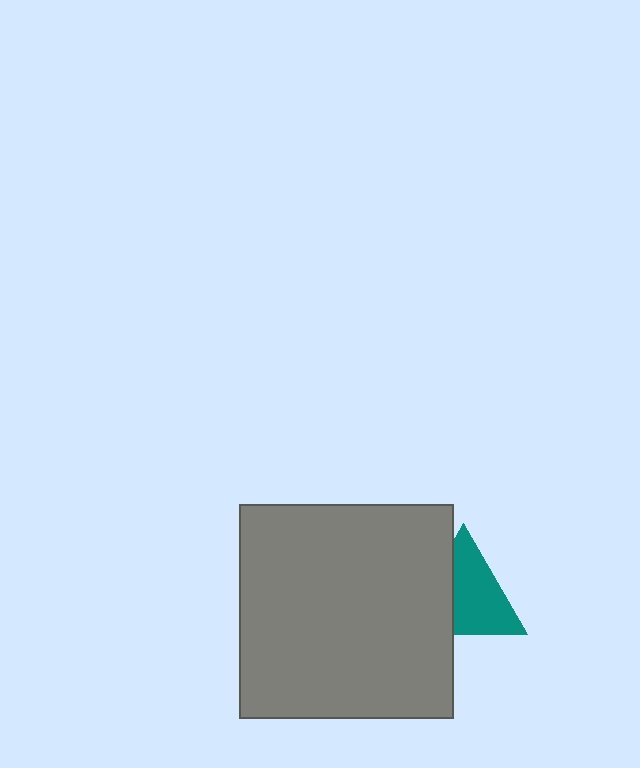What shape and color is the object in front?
The object in front is a gray square.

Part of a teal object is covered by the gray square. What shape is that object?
It is a triangle.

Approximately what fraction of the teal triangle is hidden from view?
Roughly 36% of the teal triangle is hidden behind the gray square.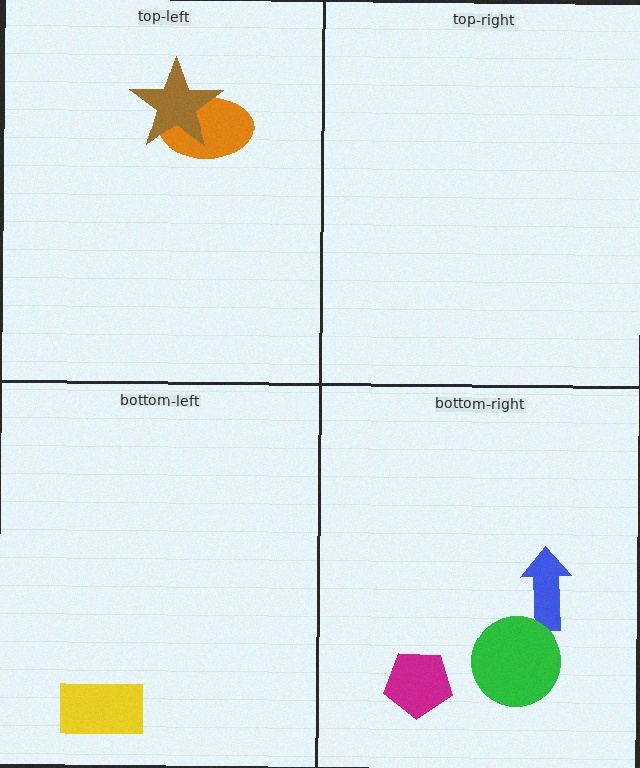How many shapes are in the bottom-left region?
1.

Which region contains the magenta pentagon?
The bottom-right region.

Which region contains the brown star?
The top-left region.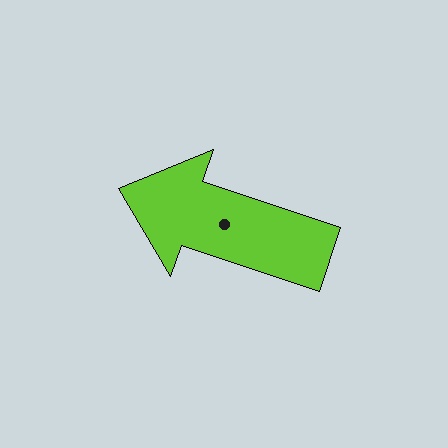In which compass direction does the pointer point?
West.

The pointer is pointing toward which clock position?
Roughly 10 o'clock.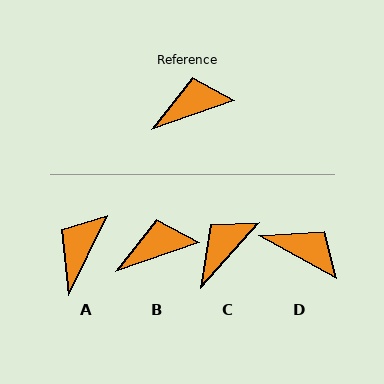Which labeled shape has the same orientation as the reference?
B.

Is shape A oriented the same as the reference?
No, it is off by about 44 degrees.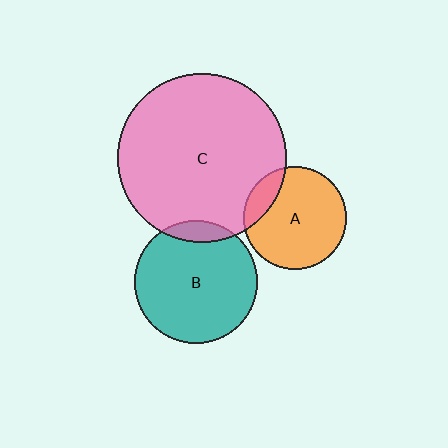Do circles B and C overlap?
Yes.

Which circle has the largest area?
Circle C (pink).